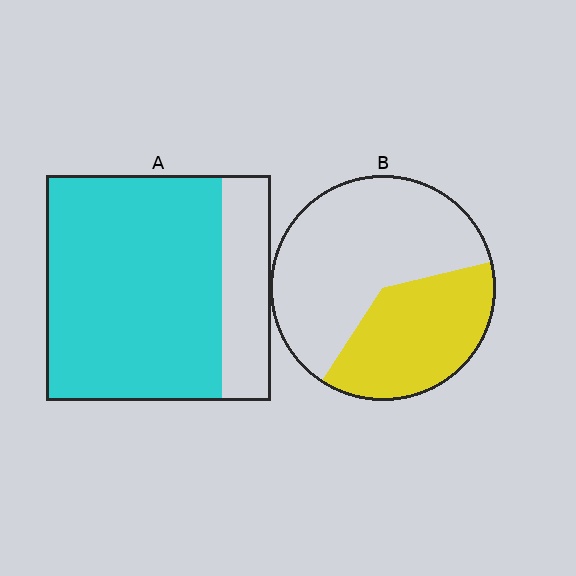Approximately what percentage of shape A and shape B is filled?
A is approximately 80% and B is approximately 40%.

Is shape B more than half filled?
No.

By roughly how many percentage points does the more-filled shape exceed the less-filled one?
By roughly 40 percentage points (A over B).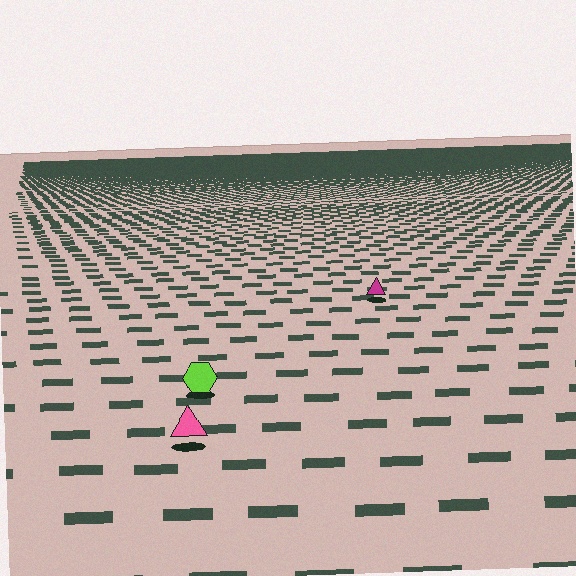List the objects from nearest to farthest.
From nearest to farthest: the pink triangle, the lime hexagon, the magenta triangle.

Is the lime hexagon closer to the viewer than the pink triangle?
No. The pink triangle is closer — you can tell from the texture gradient: the ground texture is coarser near it.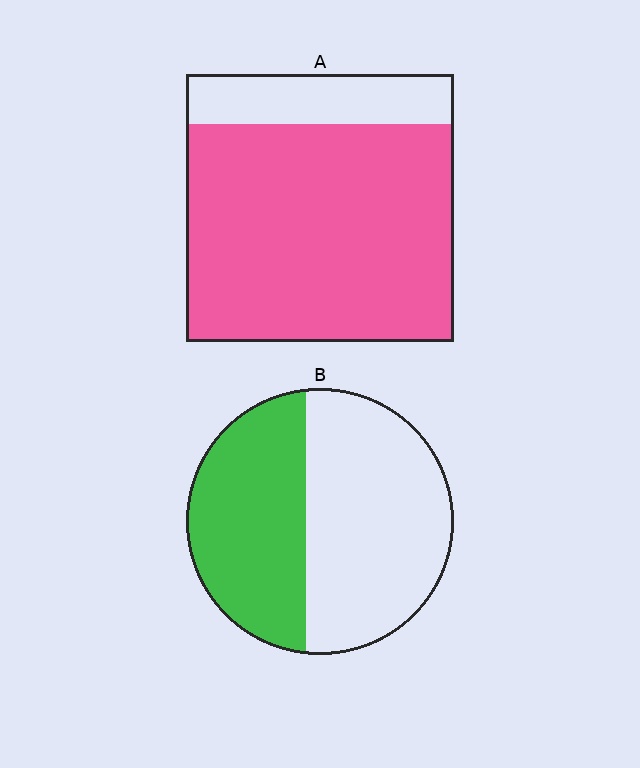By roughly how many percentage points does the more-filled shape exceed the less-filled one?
By roughly 40 percentage points (A over B).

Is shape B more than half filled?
No.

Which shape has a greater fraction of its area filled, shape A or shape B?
Shape A.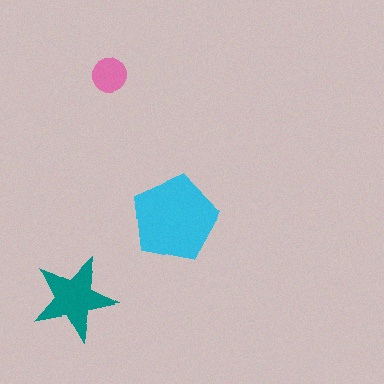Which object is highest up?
The pink circle is topmost.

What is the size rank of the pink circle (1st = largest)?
3rd.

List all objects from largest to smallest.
The cyan pentagon, the teal star, the pink circle.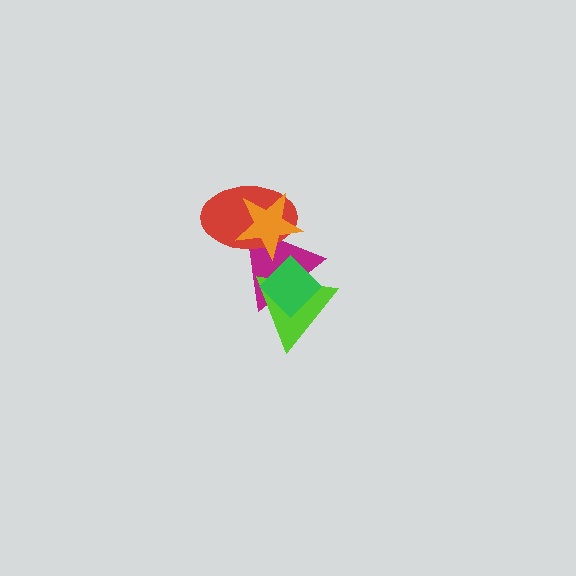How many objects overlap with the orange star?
2 objects overlap with the orange star.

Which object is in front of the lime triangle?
The green diamond is in front of the lime triangle.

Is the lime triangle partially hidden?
Yes, it is partially covered by another shape.